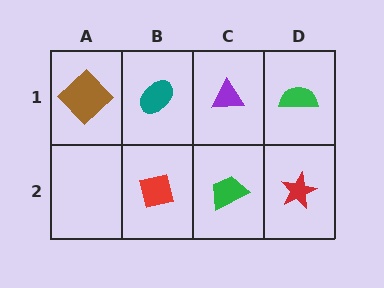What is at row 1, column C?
A purple triangle.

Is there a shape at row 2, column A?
No, that cell is empty.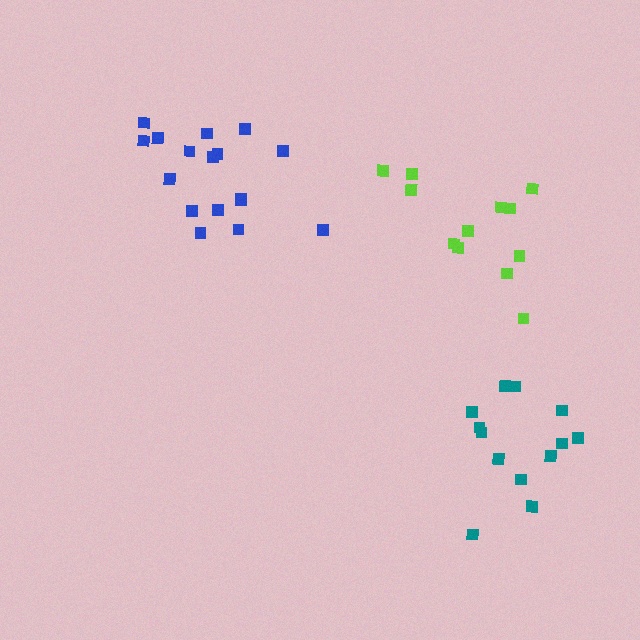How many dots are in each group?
Group 1: 12 dots, Group 2: 17 dots, Group 3: 13 dots (42 total).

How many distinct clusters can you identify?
There are 3 distinct clusters.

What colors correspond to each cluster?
The clusters are colored: lime, blue, teal.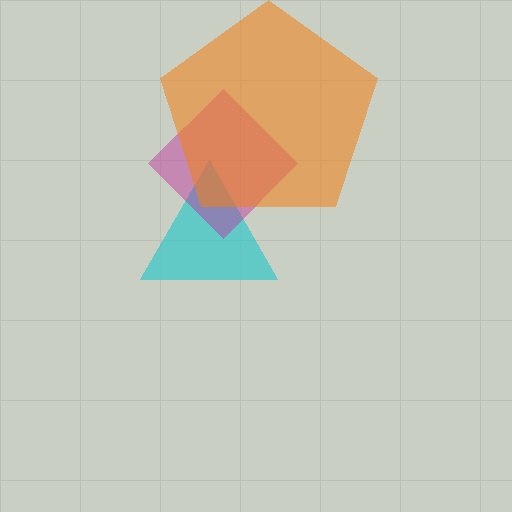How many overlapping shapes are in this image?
There are 3 overlapping shapes in the image.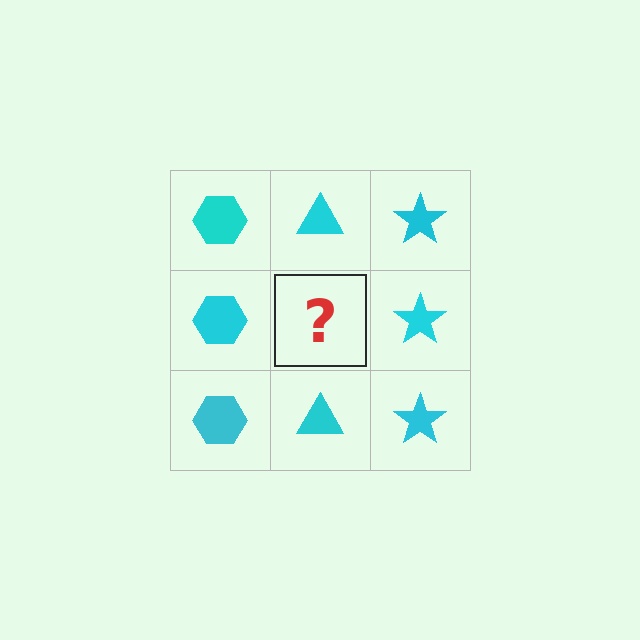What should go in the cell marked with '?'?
The missing cell should contain a cyan triangle.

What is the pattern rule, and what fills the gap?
The rule is that each column has a consistent shape. The gap should be filled with a cyan triangle.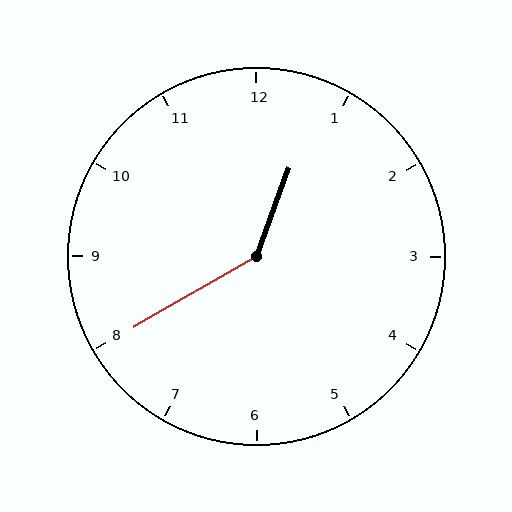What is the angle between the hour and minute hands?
Approximately 140 degrees.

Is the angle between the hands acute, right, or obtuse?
It is obtuse.